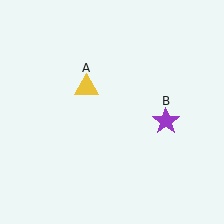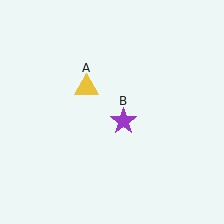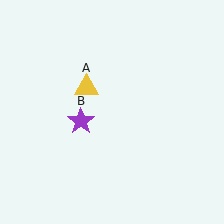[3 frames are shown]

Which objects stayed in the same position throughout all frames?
Yellow triangle (object A) remained stationary.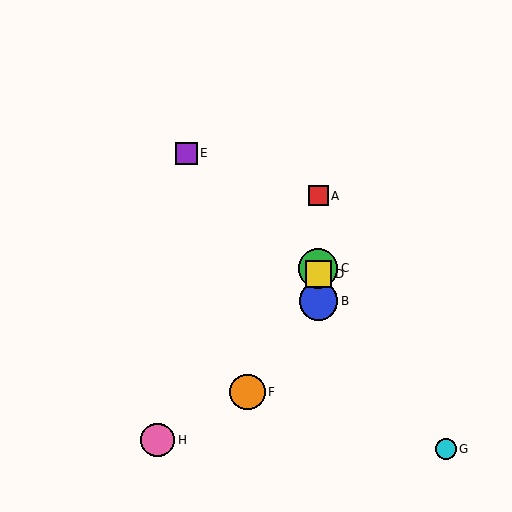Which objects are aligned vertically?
Objects A, B, C, D are aligned vertically.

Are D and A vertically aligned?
Yes, both are at x≈318.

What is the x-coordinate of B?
Object B is at x≈318.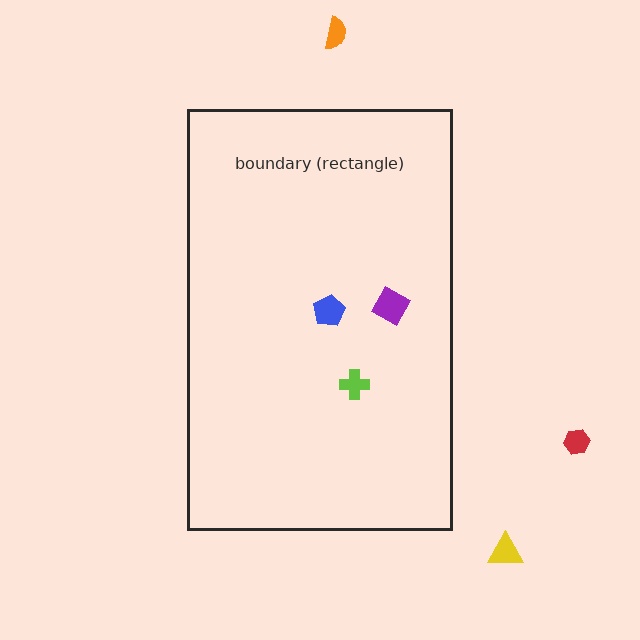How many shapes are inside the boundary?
3 inside, 3 outside.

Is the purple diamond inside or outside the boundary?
Inside.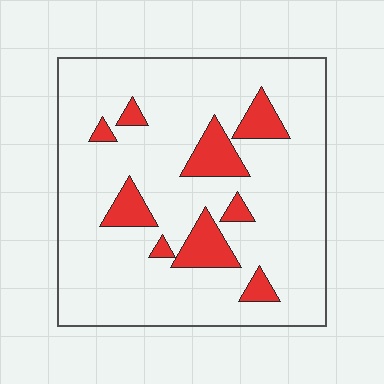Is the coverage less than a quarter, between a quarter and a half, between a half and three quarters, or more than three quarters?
Less than a quarter.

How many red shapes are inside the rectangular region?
9.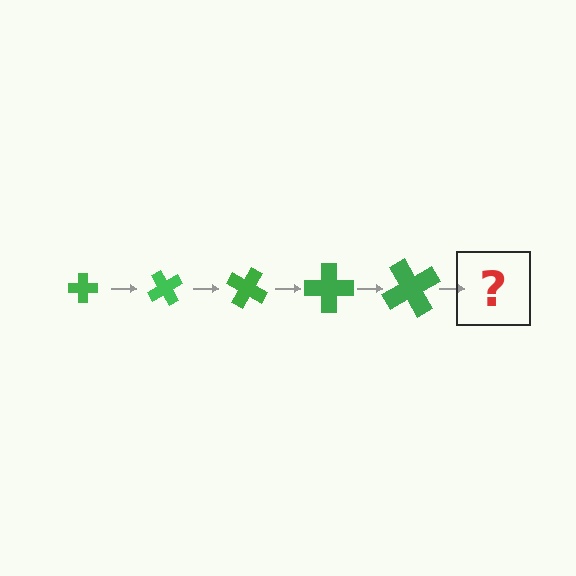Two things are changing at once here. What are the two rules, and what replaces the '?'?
The two rules are that the cross grows larger each step and it rotates 60 degrees each step. The '?' should be a cross, larger than the previous one and rotated 300 degrees from the start.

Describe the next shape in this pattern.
It should be a cross, larger than the previous one and rotated 300 degrees from the start.